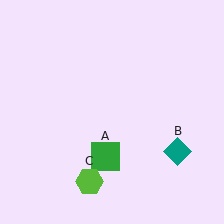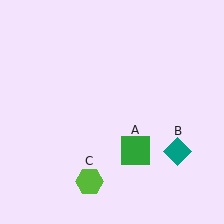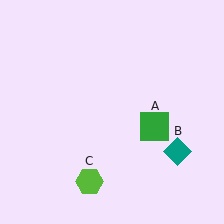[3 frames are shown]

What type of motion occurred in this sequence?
The green square (object A) rotated counterclockwise around the center of the scene.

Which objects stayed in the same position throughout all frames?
Teal diamond (object B) and lime hexagon (object C) remained stationary.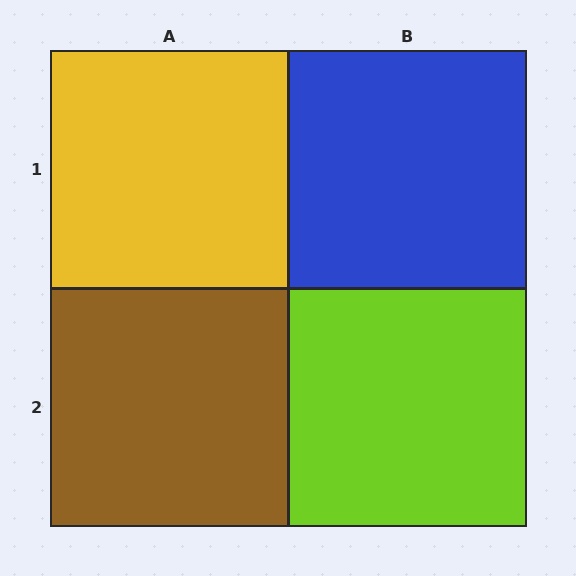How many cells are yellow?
1 cell is yellow.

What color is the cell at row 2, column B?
Lime.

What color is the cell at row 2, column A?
Brown.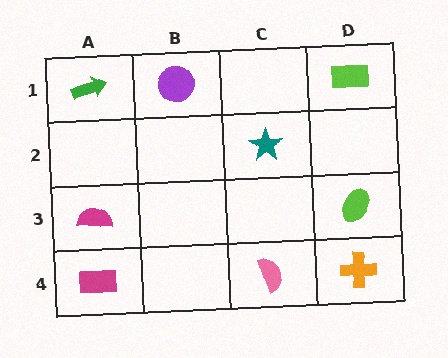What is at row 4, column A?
A magenta rectangle.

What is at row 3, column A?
A magenta semicircle.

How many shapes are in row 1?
3 shapes.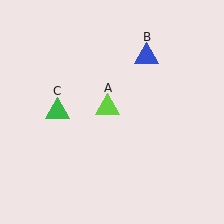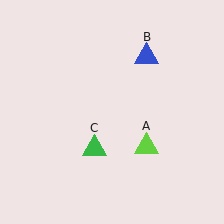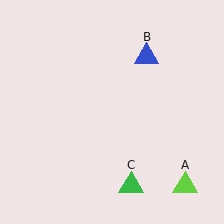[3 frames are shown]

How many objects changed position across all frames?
2 objects changed position: lime triangle (object A), green triangle (object C).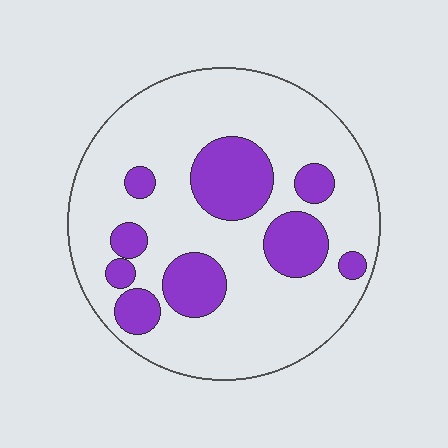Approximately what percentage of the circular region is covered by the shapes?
Approximately 25%.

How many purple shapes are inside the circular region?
9.